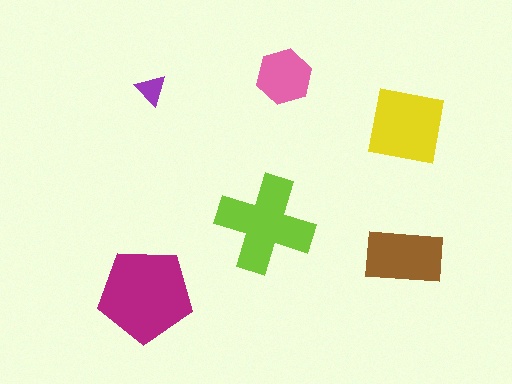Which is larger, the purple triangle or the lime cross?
The lime cross.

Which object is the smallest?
The purple triangle.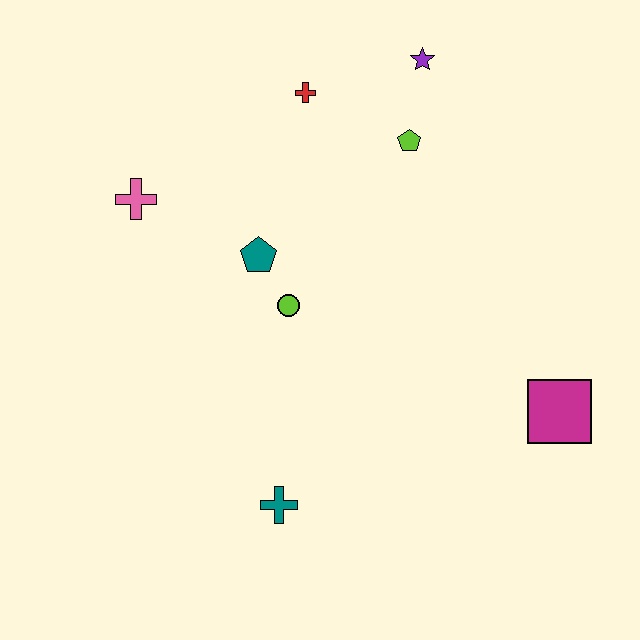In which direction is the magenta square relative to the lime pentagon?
The magenta square is below the lime pentagon.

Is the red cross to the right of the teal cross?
Yes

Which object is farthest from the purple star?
The teal cross is farthest from the purple star.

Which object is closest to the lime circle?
The teal pentagon is closest to the lime circle.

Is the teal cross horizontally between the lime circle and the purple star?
No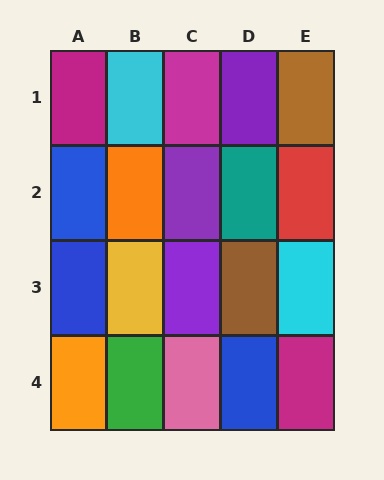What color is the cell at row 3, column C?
Purple.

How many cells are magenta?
3 cells are magenta.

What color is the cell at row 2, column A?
Blue.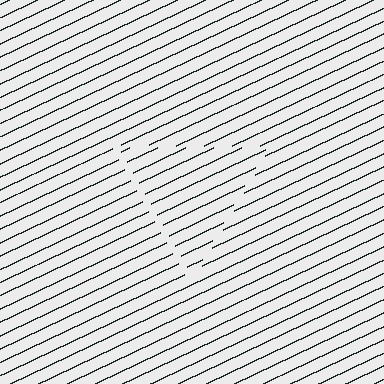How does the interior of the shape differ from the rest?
The interior of the shape contains the same grating, shifted by half a period — the contour is defined by the phase discontinuity where line-ends from the inner and outer gratings abut.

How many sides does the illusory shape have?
3 sides — the line-ends trace a triangle.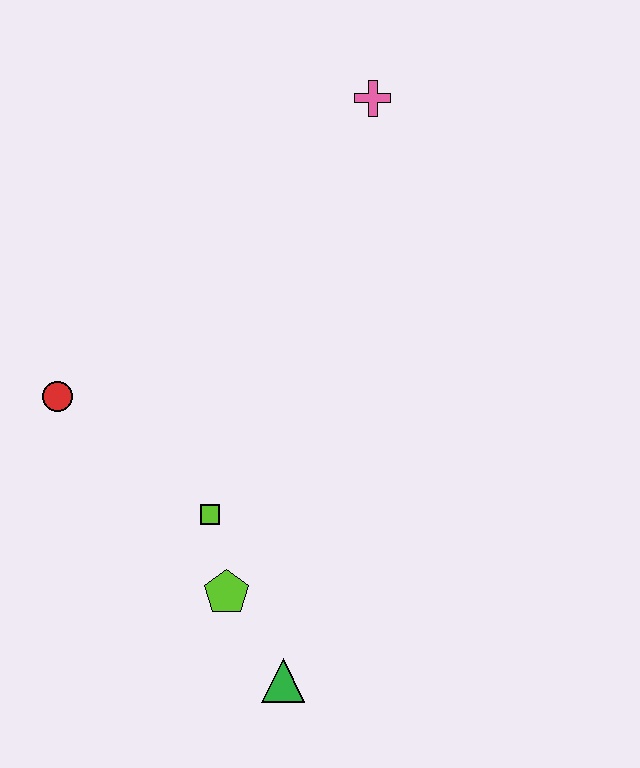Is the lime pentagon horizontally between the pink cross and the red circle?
Yes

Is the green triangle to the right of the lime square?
Yes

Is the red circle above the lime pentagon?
Yes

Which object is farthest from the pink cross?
The green triangle is farthest from the pink cross.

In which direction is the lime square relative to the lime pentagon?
The lime square is above the lime pentagon.